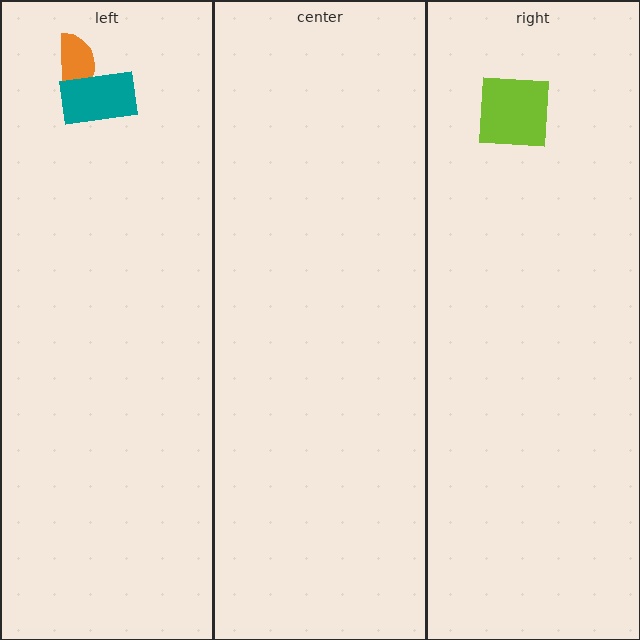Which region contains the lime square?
The right region.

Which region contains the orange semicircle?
The left region.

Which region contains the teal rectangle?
The left region.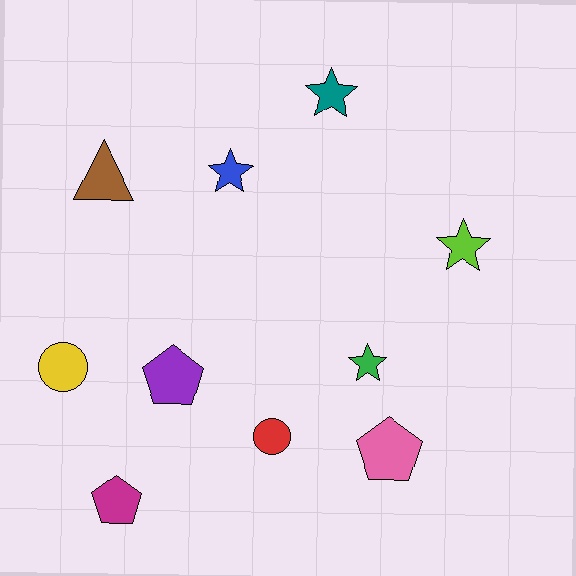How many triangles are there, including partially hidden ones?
There is 1 triangle.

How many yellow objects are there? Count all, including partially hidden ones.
There is 1 yellow object.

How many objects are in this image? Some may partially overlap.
There are 10 objects.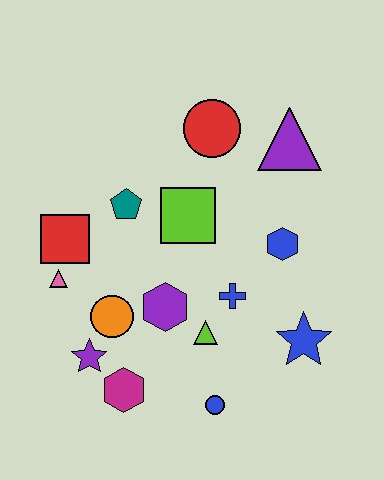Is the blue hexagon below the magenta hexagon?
No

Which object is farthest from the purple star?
The purple triangle is farthest from the purple star.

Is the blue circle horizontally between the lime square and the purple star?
No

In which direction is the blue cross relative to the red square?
The blue cross is to the right of the red square.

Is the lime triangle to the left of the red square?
No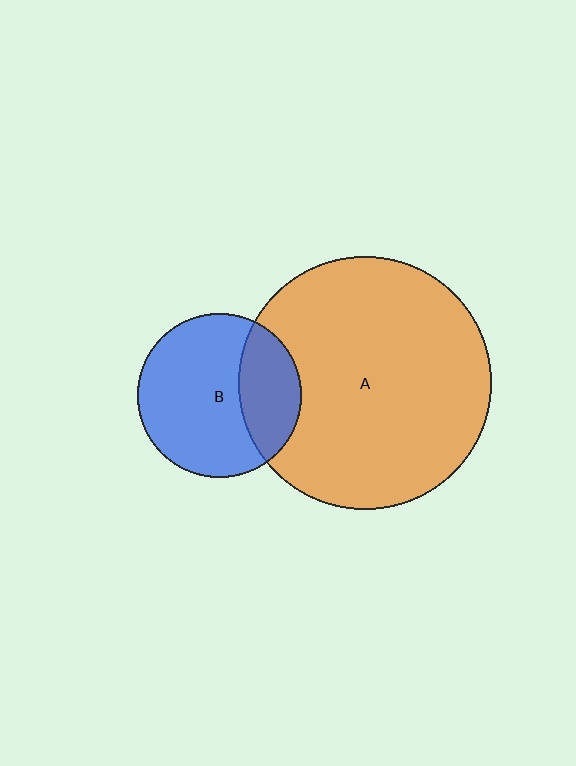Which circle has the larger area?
Circle A (orange).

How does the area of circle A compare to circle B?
Approximately 2.4 times.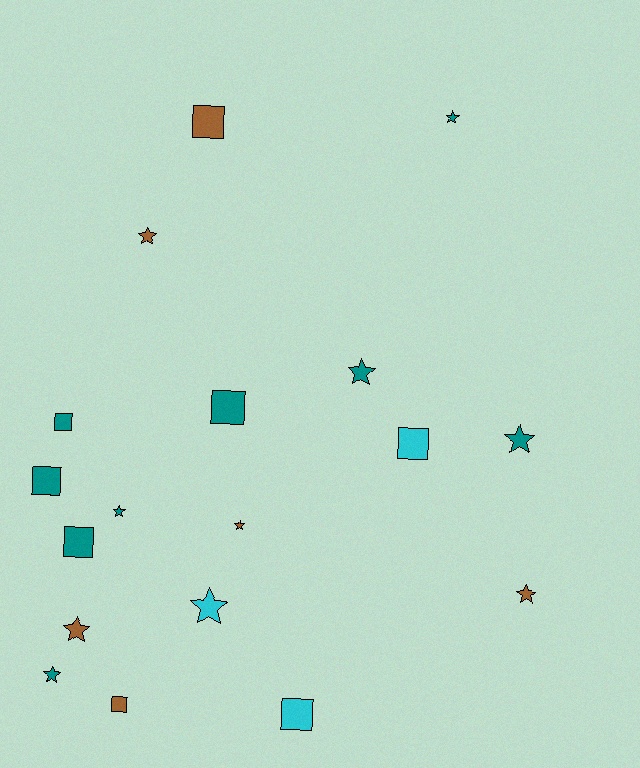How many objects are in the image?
There are 18 objects.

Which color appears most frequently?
Teal, with 9 objects.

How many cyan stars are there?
There is 1 cyan star.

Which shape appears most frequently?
Star, with 10 objects.